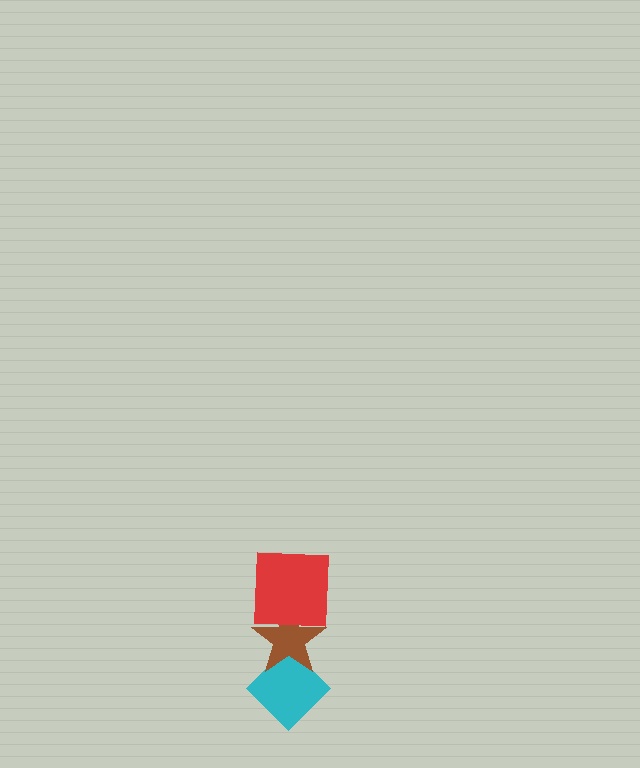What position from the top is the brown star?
The brown star is 2nd from the top.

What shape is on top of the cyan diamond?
The brown star is on top of the cyan diamond.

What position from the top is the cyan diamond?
The cyan diamond is 3rd from the top.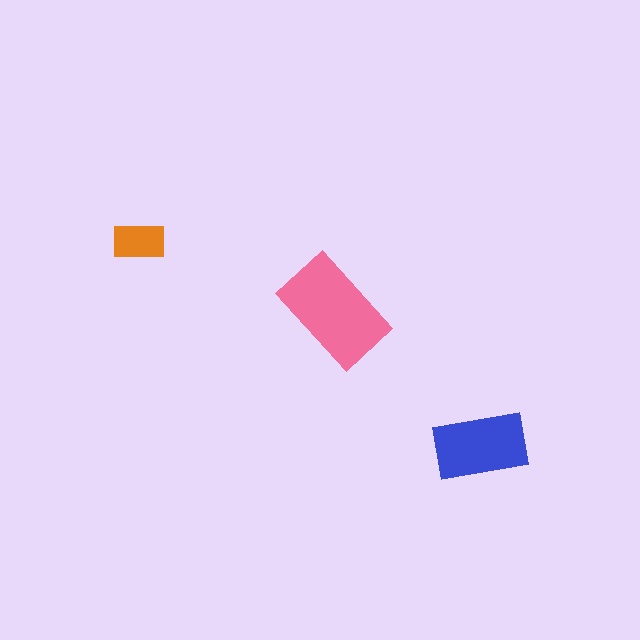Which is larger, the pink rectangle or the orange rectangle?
The pink one.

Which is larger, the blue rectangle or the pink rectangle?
The pink one.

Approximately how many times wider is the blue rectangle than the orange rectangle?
About 2 times wider.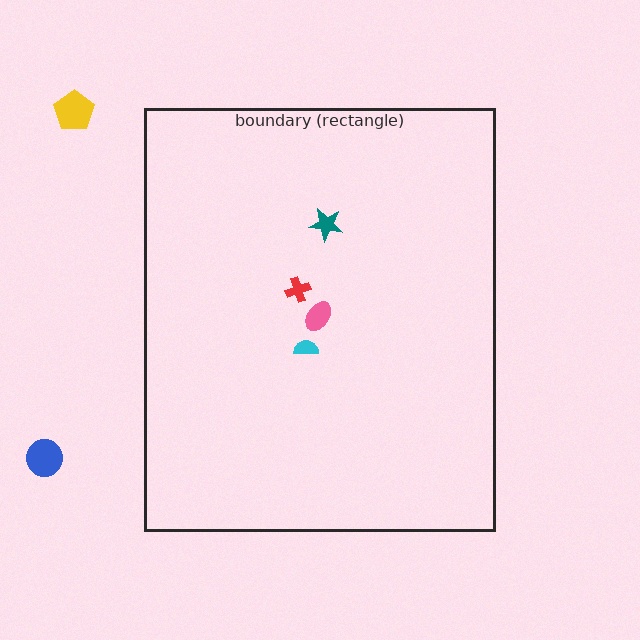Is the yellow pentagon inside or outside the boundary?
Outside.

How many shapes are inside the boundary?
4 inside, 2 outside.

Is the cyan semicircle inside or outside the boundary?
Inside.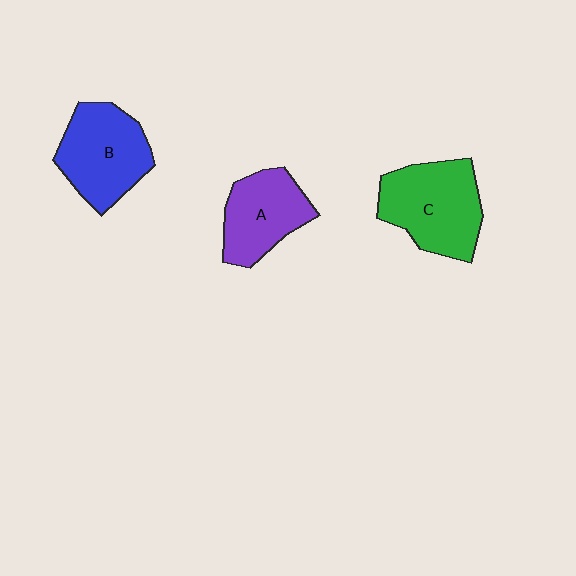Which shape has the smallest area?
Shape A (purple).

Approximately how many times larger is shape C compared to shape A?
Approximately 1.3 times.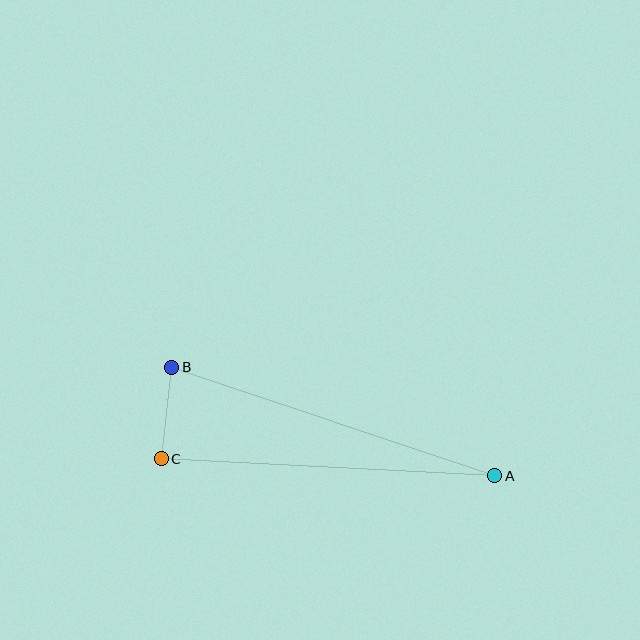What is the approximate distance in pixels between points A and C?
The distance between A and C is approximately 334 pixels.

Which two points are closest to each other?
Points B and C are closest to each other.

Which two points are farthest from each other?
Points A and B are farthest from each other.